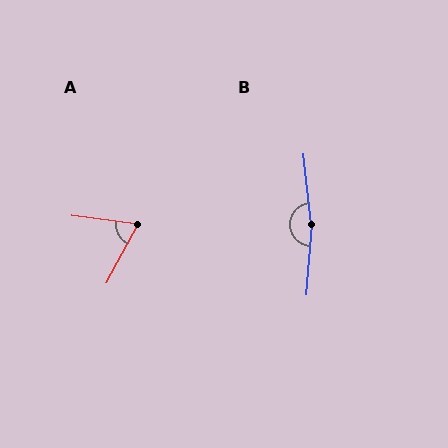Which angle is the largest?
B, at approximately 169 degrees.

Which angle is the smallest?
A, at approximately 69 degrees.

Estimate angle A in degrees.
Approximately 69 degrees.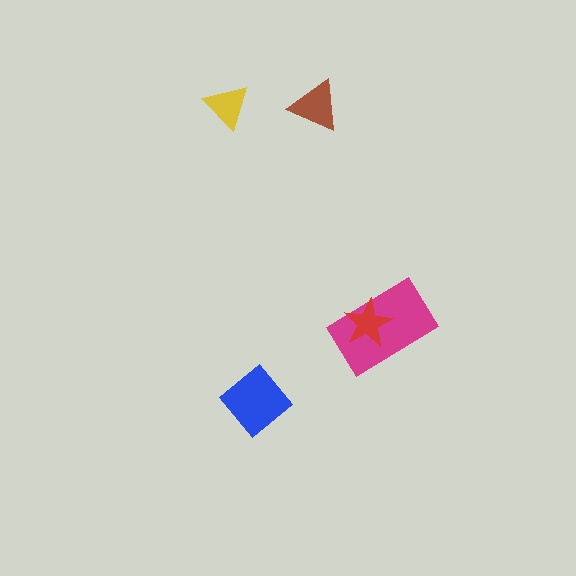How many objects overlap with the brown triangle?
0 objects overlap with the brown triangle.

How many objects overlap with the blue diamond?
0 objects overlap with the blue diamond.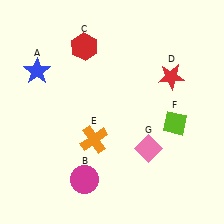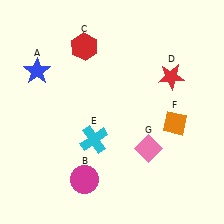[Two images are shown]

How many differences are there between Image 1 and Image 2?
There are 2 differences between the two images.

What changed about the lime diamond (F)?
In Image 1, F is lime. In Image 2, it changed to orange.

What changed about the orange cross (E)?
In Image 1, E is orange. In Image 2, it changed to cyan.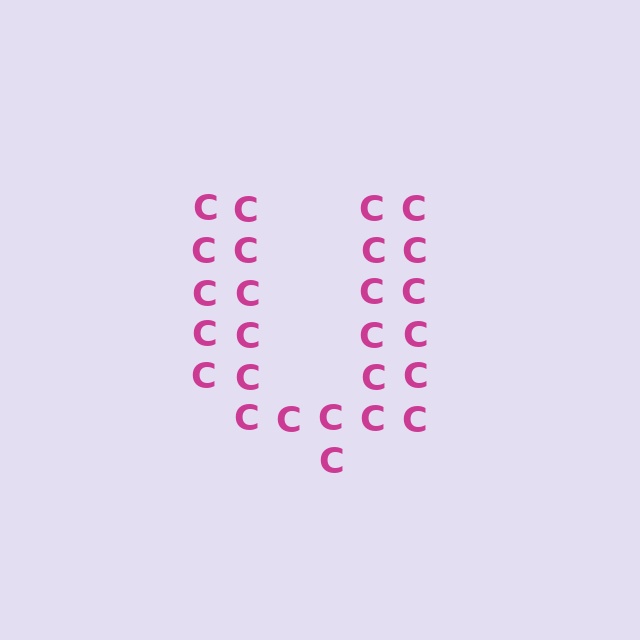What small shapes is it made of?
It is made of small letter C's.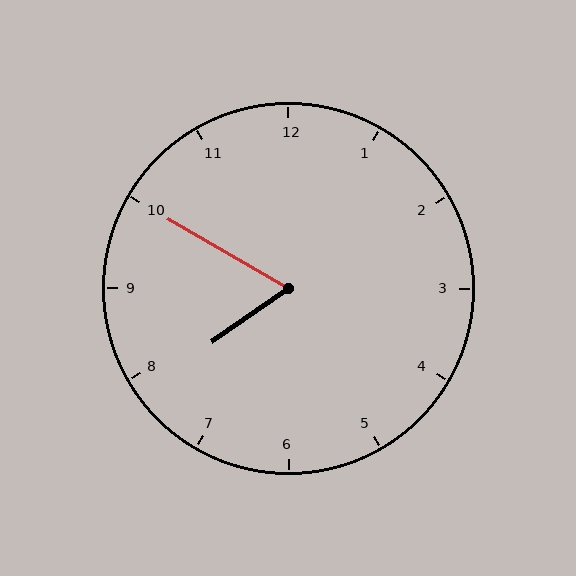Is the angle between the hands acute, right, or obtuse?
It is acute.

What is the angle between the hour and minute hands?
Approximately 65 degrees.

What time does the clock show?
7:50.